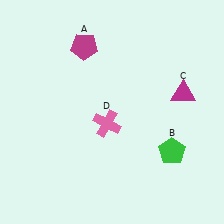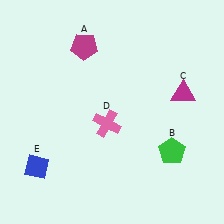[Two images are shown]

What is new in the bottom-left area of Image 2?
A blue diamond (E) was added in the bottom-left area of Image 2.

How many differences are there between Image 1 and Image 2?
There is 1 difference between the two images.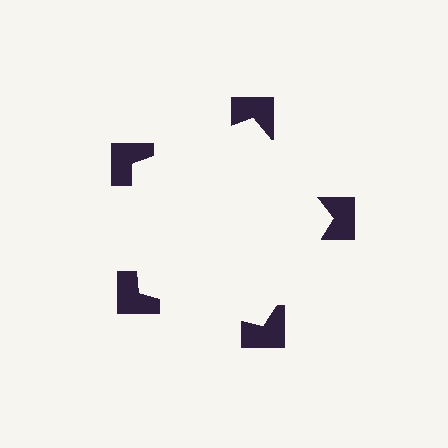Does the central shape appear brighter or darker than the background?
It typically appears slightly brighter than the background, even though no actual brightness change is drawn.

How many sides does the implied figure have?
5 sides.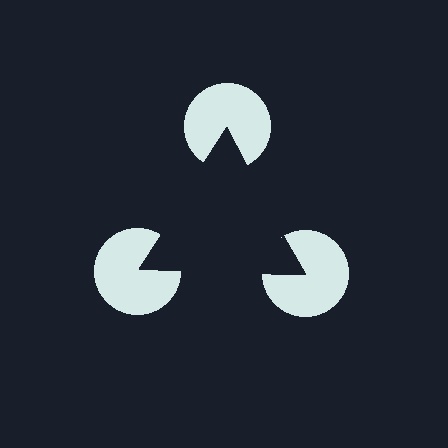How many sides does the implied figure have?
3 sides.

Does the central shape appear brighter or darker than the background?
It typically appears slightly darker than the background, even though no actual brightness change is drawn.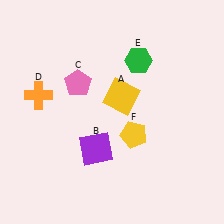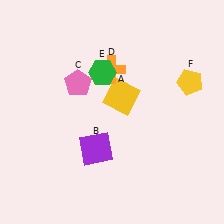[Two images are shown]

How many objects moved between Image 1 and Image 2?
3 objects moved between the two images.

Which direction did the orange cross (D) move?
The orange cross (D) moved right.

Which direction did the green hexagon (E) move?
The green hexagon (E) moved left.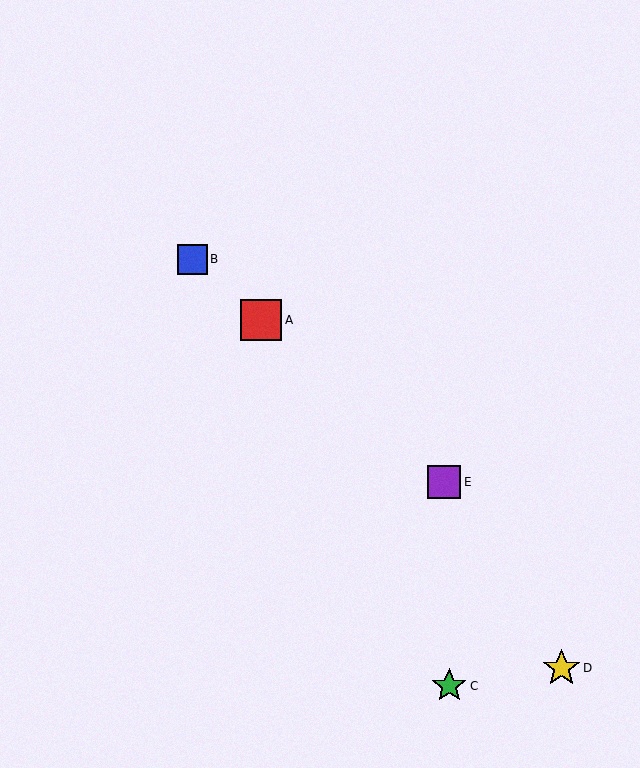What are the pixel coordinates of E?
Object E is at (444, 482).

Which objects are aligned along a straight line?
Objects A, B, E are aligned along a straight line.